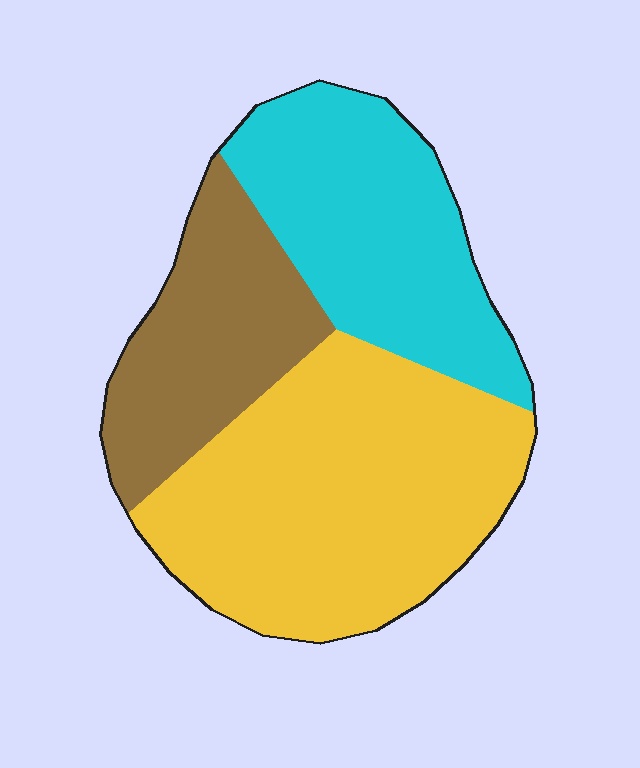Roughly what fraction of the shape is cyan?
Cyan covers 30% of the shape.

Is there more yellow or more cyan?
Yellow.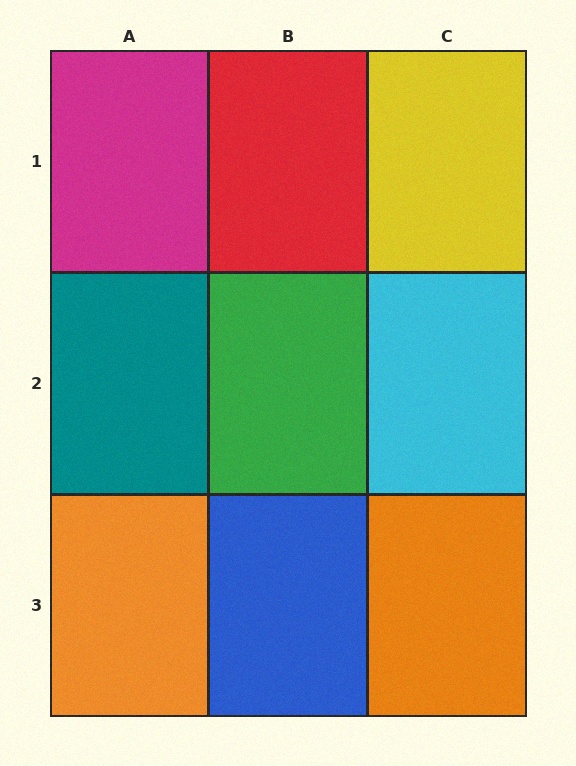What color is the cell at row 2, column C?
Cyan.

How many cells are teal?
1 cell is teal.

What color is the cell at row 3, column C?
Orange.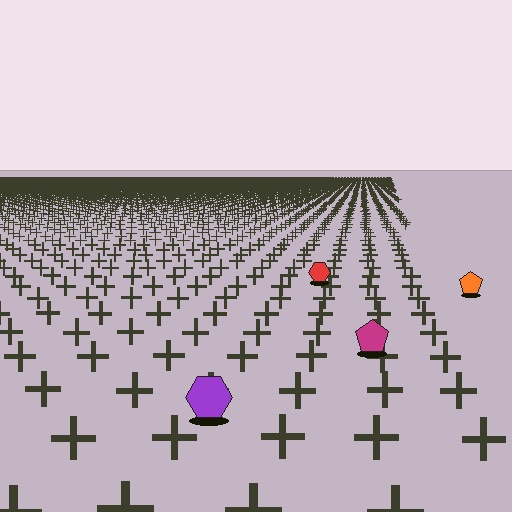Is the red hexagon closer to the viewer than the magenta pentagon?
No. The magenta pentagon is closer — you can tell from the texture gradient: the ground texture is coarser near it.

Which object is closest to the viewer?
The purple hexagon is closest. The texture marks near it are larger and more spread out.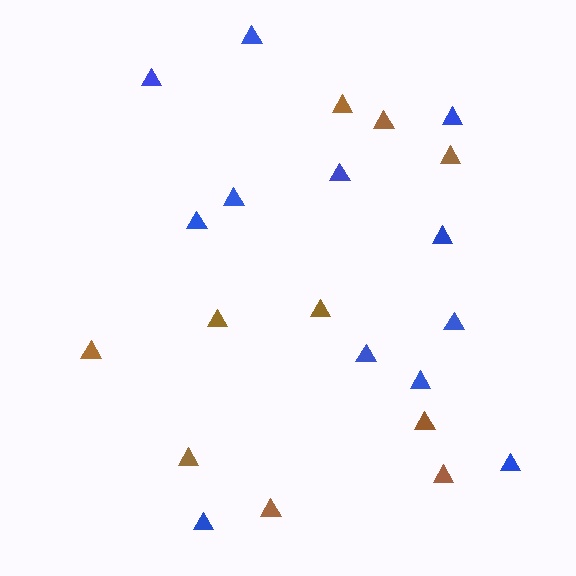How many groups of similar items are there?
There are 2 groups: one group of brown triangles (10) and one group of blue triangles (12).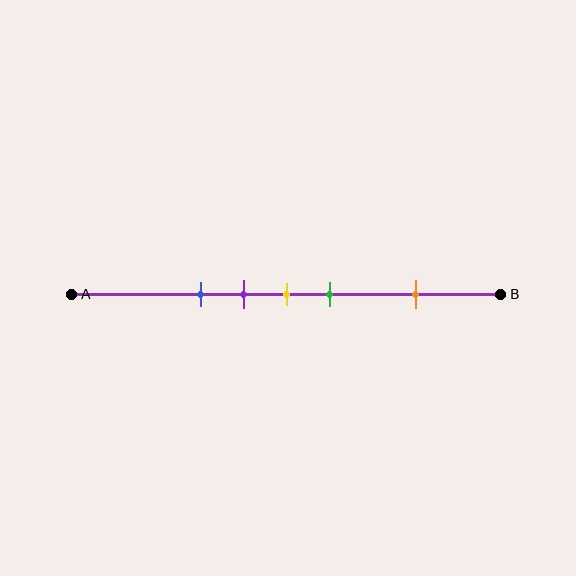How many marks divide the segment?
There are 5 marks dividing the segment.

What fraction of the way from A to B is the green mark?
The green mark is approximately 60% (0.6) of the way from A to B.